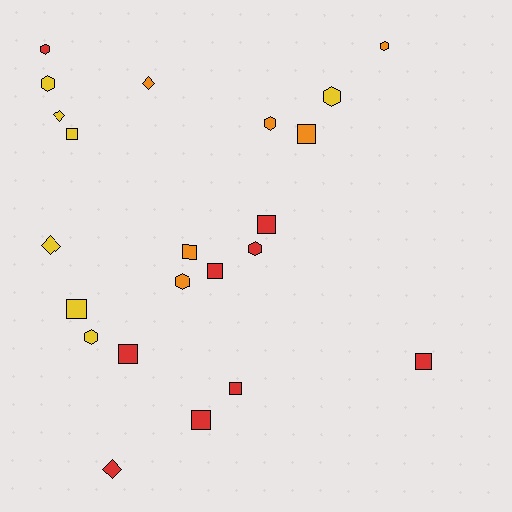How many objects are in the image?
There are 22 objects.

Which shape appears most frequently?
Square, with 10 objects.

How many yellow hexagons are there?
There are 3 yellow hexagons.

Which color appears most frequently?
Red, with 9 objects.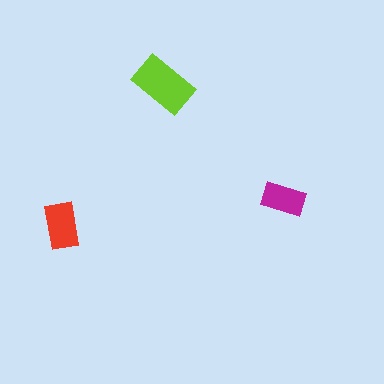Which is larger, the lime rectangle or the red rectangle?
The lime one.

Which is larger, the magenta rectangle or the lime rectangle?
The lime one.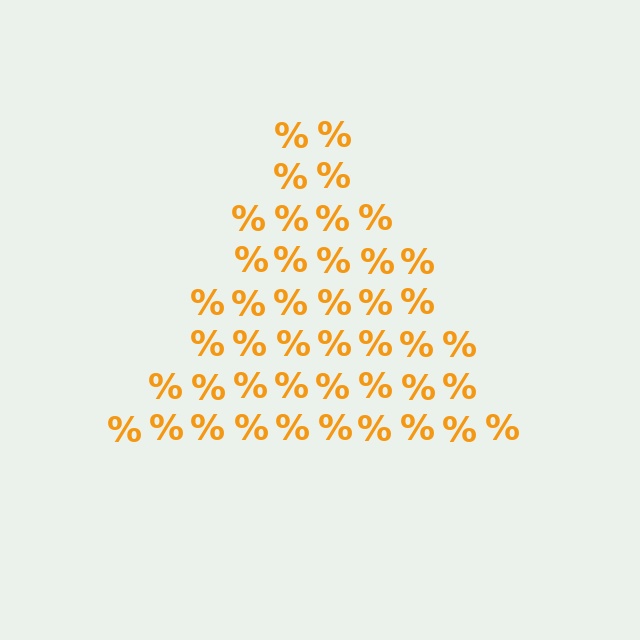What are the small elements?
The small elements are percent signs.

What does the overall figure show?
The overall figure shows a triangle.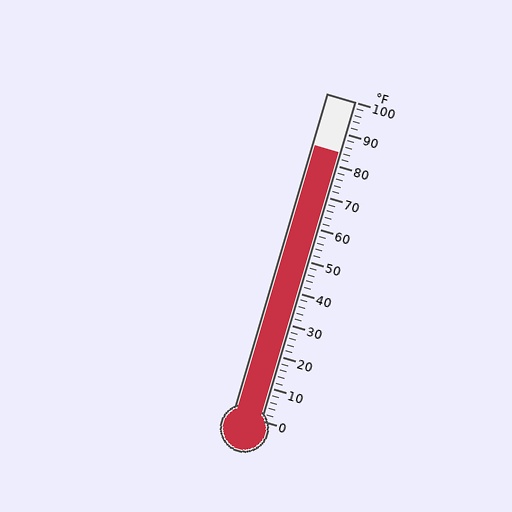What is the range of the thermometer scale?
The thermometer scale ranges from 0°F to 100°F.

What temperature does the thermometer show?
The thermometer shows approximately 84°F.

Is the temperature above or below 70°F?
The temperature is above 70°F.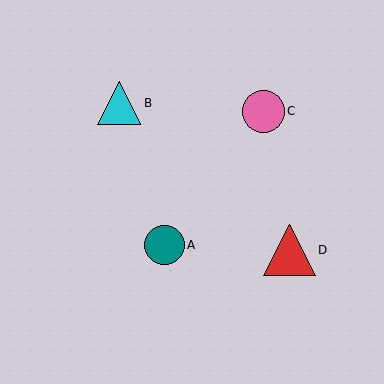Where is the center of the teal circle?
The center of the teal circle is at (164, 245).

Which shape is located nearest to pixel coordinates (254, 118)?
The pink circle (labeled C) at (263, 111) is nearest to that location.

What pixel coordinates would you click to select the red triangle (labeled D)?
Click at (289, 250) to select the red triangle D.